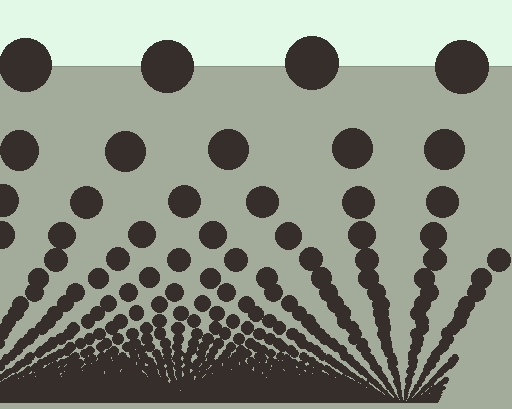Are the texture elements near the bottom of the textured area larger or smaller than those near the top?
Smaller. The gradient is inverted — elements near the bottom are smaller and denser.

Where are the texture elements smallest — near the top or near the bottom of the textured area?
Near the bottom.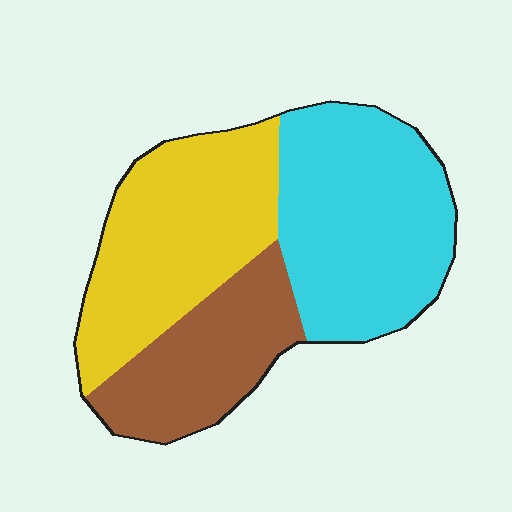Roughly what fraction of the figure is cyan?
Cyan covers around 40% of the figure.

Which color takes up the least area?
Brown, at roughly 25%.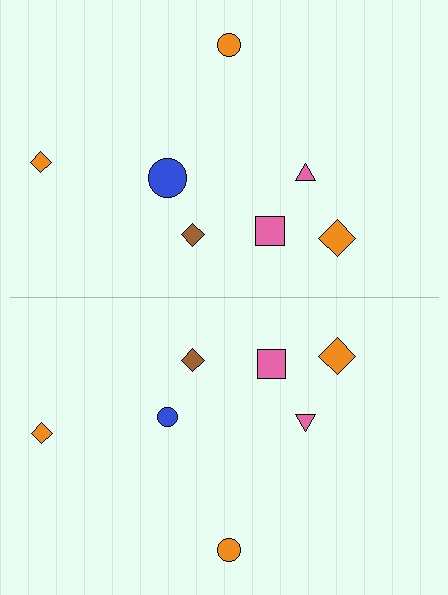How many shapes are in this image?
There are 14 shapes in this image.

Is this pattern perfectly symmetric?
No, the pattern is not perfectly symmetric. The blue circle on the bottom side has a different size than its mirror counterpart.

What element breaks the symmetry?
The blue circle on the bottom side has a different size than its mirror counterpart.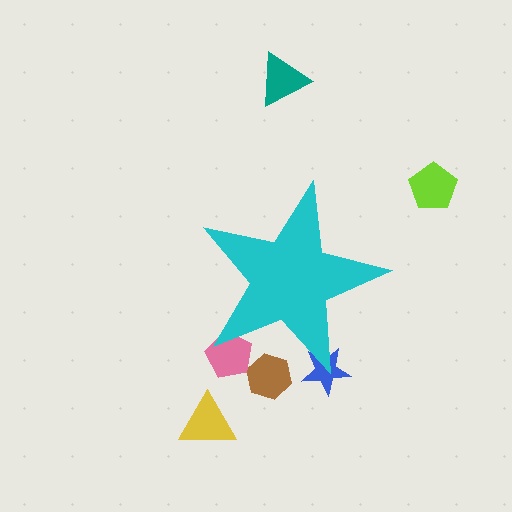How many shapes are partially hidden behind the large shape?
3 shapes are partially hidden.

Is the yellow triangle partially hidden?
No, the yellow triangle is fully visible.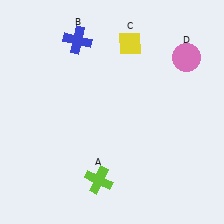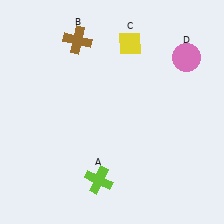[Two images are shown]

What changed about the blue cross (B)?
In Image 1, B is blue. In Image 2, it changed to brown.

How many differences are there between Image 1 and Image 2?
There is 1 difference between the two images.